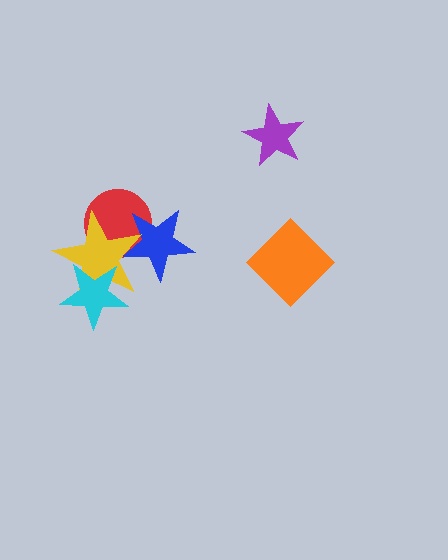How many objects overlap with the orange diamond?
0 objects overlap with the orange diamond.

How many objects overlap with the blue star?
2 objects overlap with the blue star.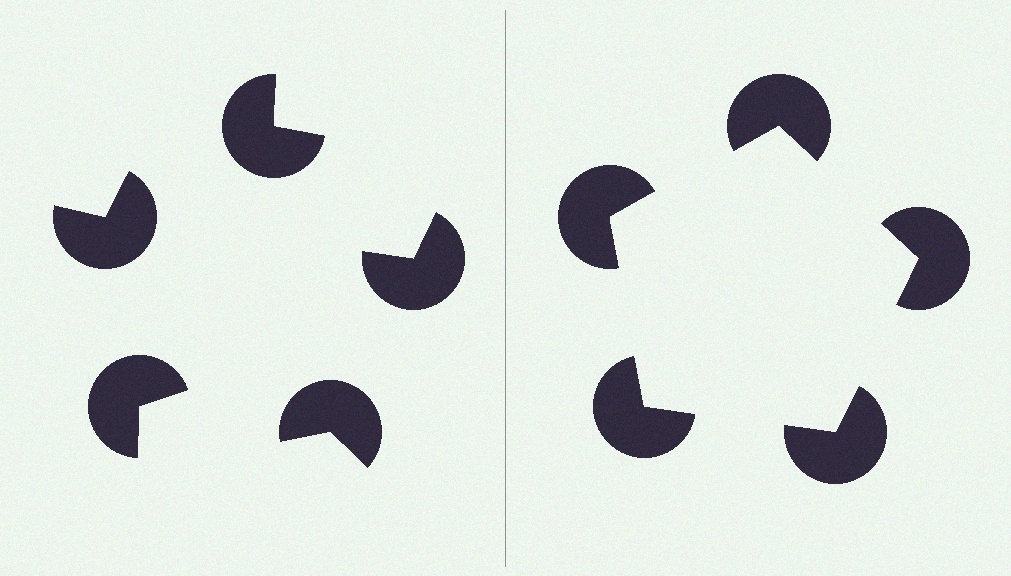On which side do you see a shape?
An illusory pentagon appears on the right side. On the left side the wedge cuts are rotated, so no coherent shape forms.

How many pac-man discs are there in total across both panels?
10 — 5 on each side.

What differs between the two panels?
The pac-man discs are positioned identically on both sides; only the wedge orientations differ. On the right they align to a pentagon; on the left they are misaligned.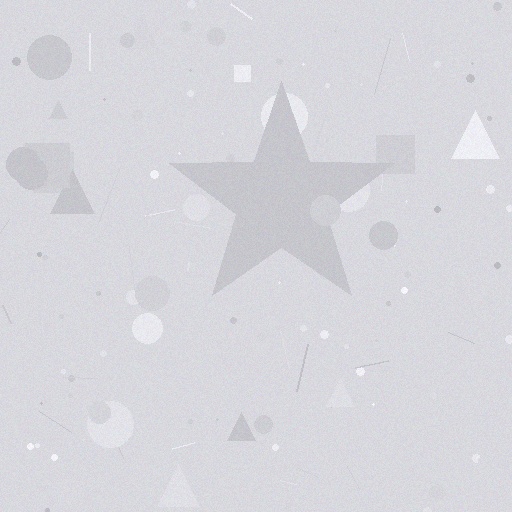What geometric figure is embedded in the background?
A star is embedded in the background.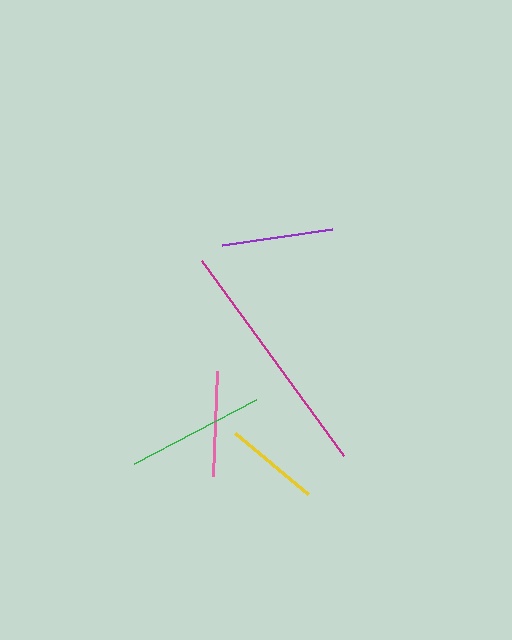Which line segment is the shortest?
The yellow line is the shortest at approximately 95 pixels.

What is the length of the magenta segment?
The magenta segment is approximately 242 pixels long.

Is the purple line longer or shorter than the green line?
The green line is longer than the purple line.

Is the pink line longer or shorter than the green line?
The green line is longer than the pink line.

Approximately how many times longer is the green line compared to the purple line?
The green line is approximately 1.2 times the length of the purple line.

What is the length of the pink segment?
The pink segment is approximately 106 pixels long.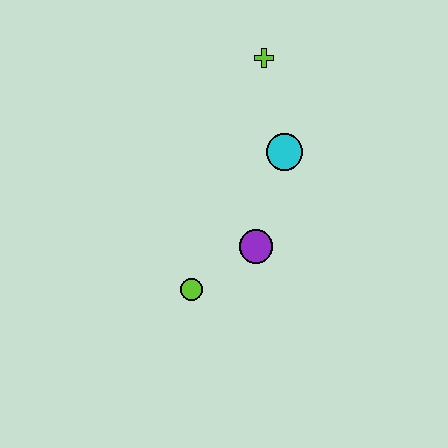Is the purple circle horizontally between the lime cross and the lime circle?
Yes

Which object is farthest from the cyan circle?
The lime circle is farthest from the cyan circle.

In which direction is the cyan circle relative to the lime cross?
The cyan circle is below the lime cross.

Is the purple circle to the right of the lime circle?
Yes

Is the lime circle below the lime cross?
Yes